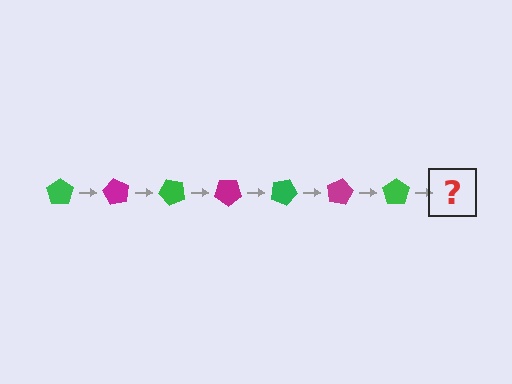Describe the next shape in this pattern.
It should be a magenta pentagon, rotated 420 degrees from the start.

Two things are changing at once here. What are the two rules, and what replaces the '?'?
The two rules are that it rotates 60 degrees each step and the color cycles through green and magenta. The '?' should be a magenta pentagon, rotated 420 degrees from the start.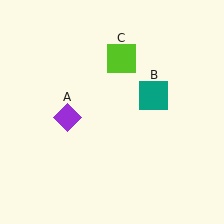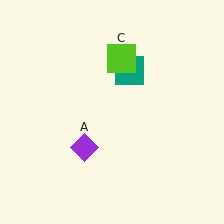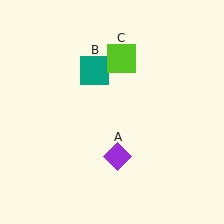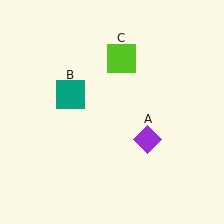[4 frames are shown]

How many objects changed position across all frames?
2 objects changed position: purple diamond (object A), teal square (object B).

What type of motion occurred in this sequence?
The purple diamond (object A), teal square (object B) rotated counterclockwise around the center of the scene.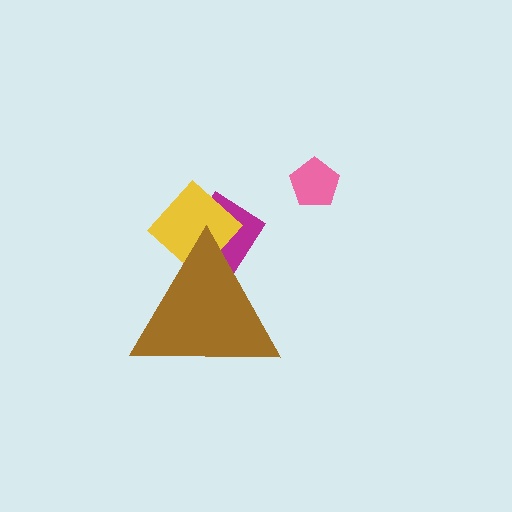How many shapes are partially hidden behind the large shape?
2 shapes are partially hidden.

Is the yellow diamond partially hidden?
Yes, the yellow diamond is partially hidden behind the brown triangle.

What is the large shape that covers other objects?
A brown triangle.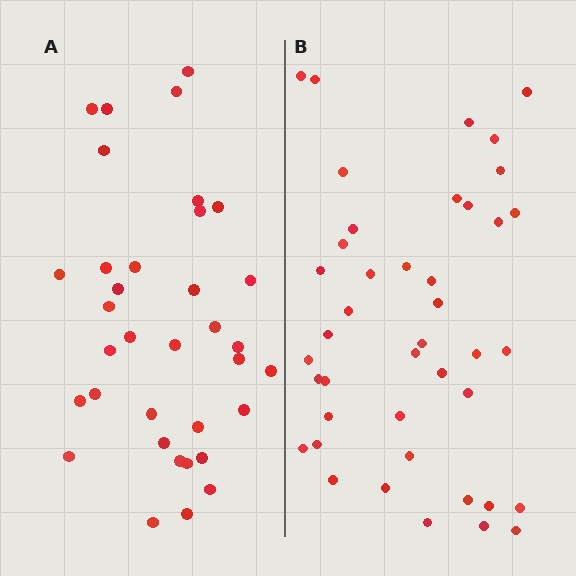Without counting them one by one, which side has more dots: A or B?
Region B (the right region) has more dots.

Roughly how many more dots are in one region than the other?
Region B has roughly 8 or so more dots than region A.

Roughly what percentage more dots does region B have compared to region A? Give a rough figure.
About 20% more.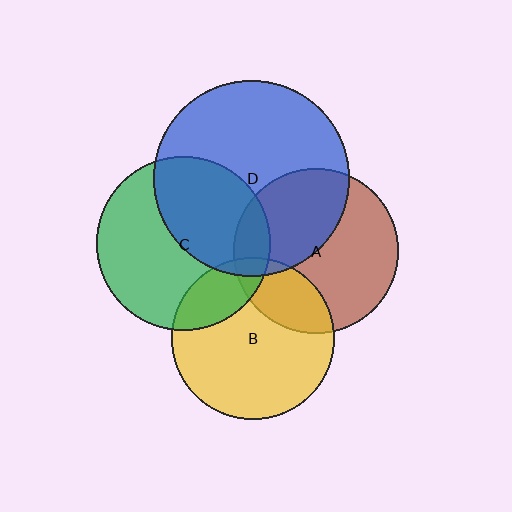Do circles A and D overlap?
Yes.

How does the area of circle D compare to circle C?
Approximately 1.3 times.